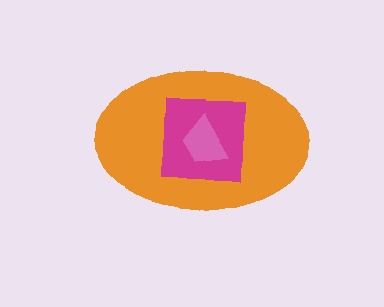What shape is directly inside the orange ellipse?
The magenta square.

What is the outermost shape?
The orange ellipse.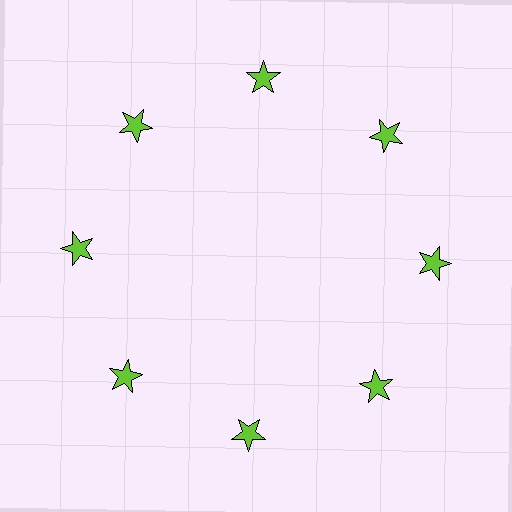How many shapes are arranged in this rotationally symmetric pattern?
There are 8 shapes, arranged in 8 groups of 1.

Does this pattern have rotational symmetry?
Yes, this pattern has 8-fold rotational symmetry. It looks the same after rotating 45 degrees around the center.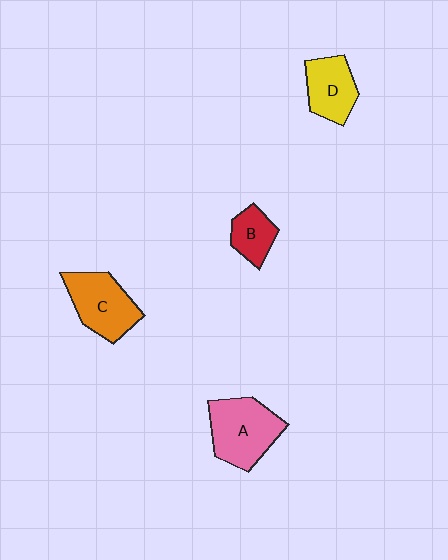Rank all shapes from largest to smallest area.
From largest to smallest: A (pink), C (orange), D (yellow), B (red).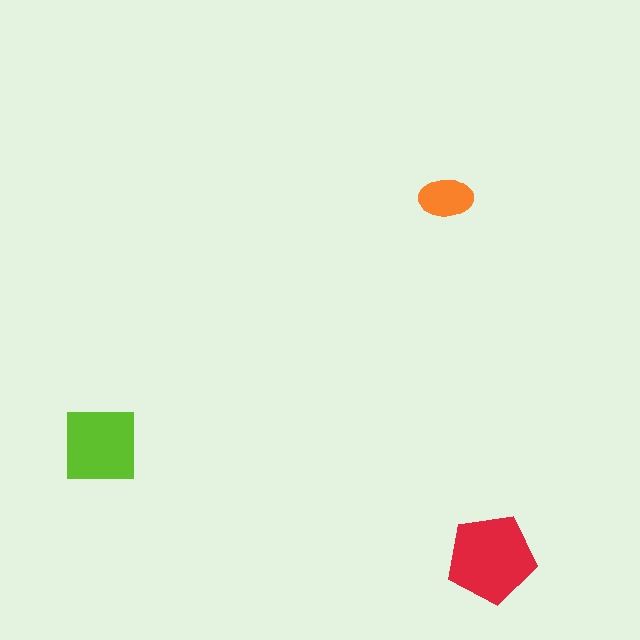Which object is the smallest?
The orange ellipse.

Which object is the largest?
The red pentagon.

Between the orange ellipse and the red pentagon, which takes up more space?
The red pentagon.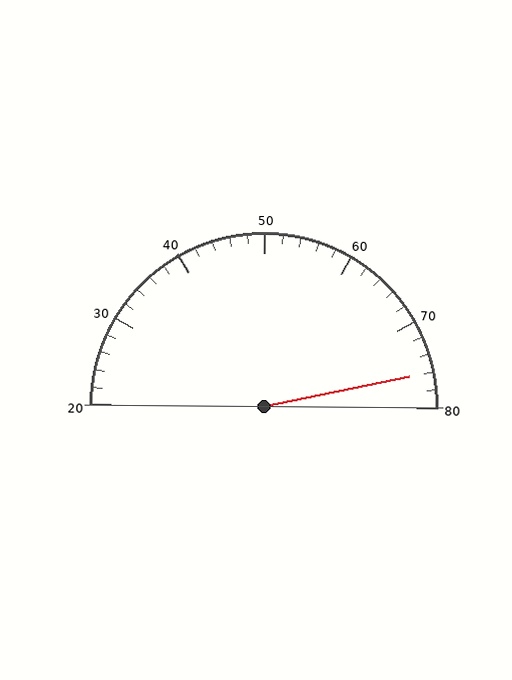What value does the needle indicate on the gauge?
The needle indicates approximately 76.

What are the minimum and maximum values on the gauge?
The gauge ranges from 20 to 80.